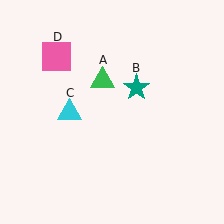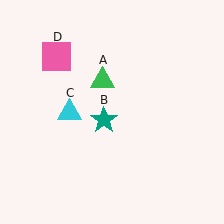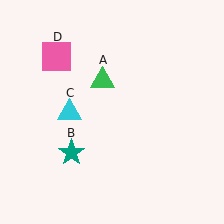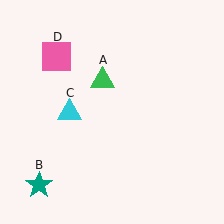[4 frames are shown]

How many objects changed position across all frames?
1 object changed position: teal star (object B).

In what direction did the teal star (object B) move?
The teal star (object B) moved down and to the left.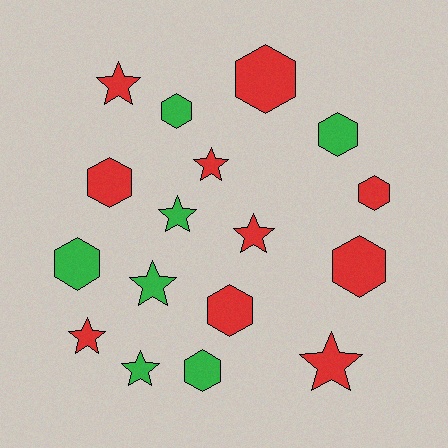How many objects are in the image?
There are 17 objects.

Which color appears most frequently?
Red, with 10 objects.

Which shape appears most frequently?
Hexagon, with 9 objects.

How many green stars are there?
There are 3 green stars.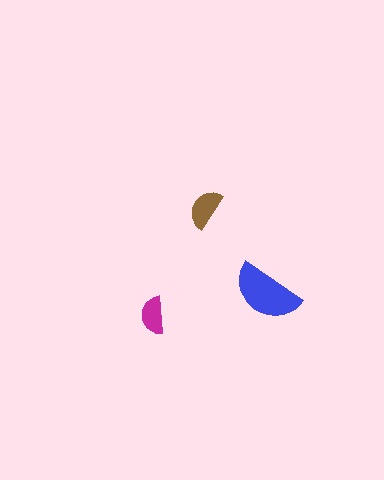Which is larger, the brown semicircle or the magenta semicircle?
The brown one.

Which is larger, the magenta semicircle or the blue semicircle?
The blue one.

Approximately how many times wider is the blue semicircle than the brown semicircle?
About 1.5 times wider.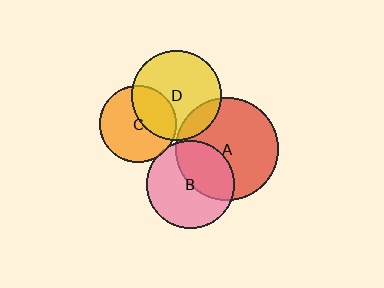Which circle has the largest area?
Circle A (red).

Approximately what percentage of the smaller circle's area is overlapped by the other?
Approximately 15%.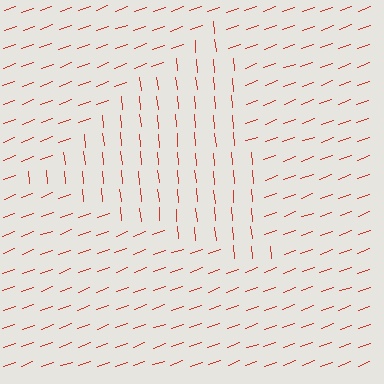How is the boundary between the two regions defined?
The boundary is defined purely by a change in line orientation (approximately 75 degrees difference). All lines are the same color and thickness.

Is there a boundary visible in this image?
Yes, there is a texture boundary formed by a change in line orientation.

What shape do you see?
I see a triangle.